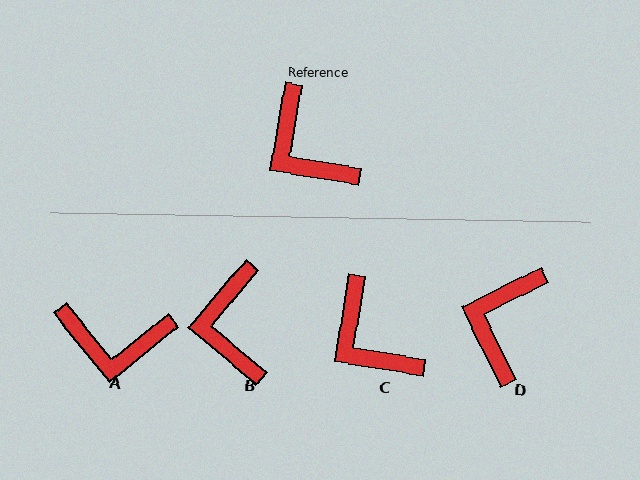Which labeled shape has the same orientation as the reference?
C.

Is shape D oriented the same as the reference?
No, it is off by about 54 degrees.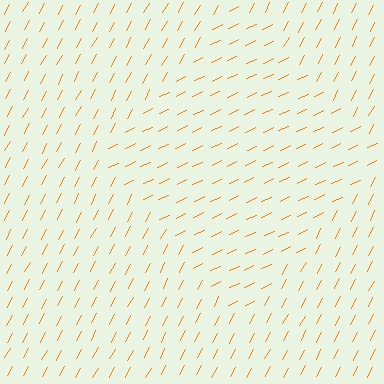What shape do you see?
I see a diamond.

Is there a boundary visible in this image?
Yes, there is a texture boundary formed by a change in line orientation.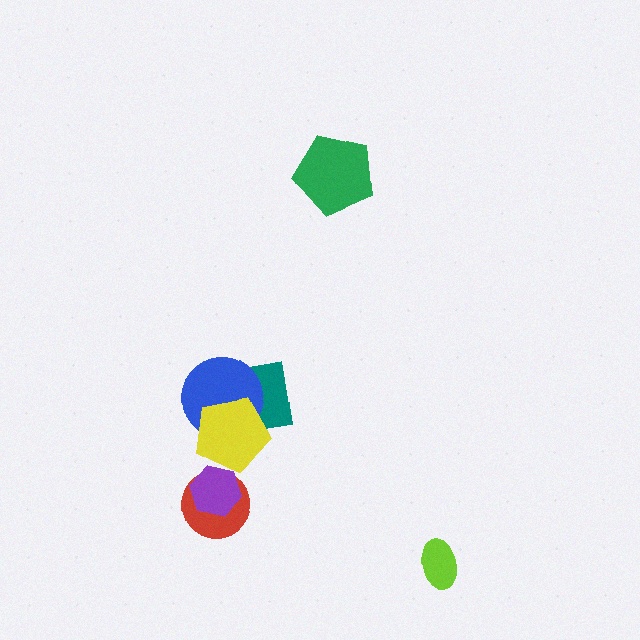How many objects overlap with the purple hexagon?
2 objects overlap with the purple hexagon.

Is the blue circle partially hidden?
Yes, it is partially covered by another shape.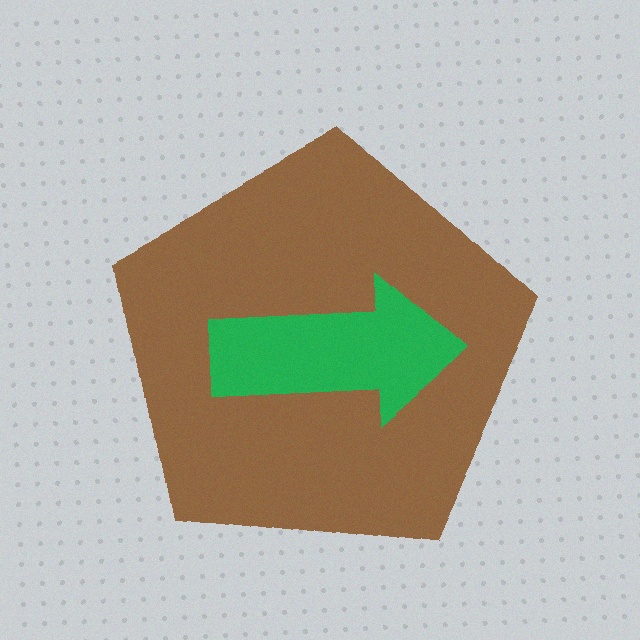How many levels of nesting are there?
2.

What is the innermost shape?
The green arrow.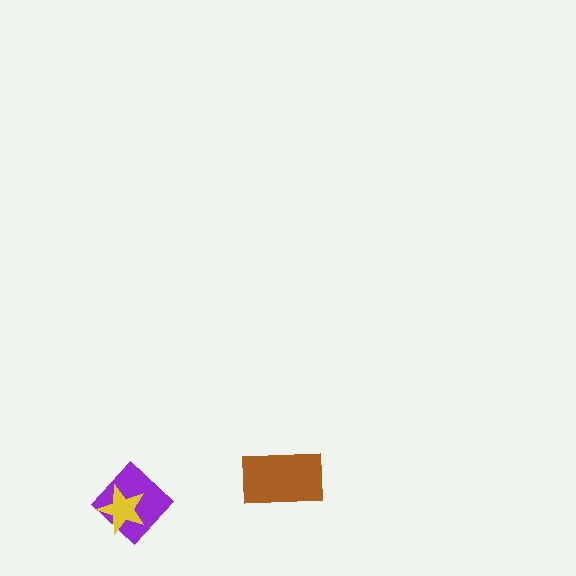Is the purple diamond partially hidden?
Yes, it is partially covered by another shape.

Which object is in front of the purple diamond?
The yellow star is in front of the purple diamond.